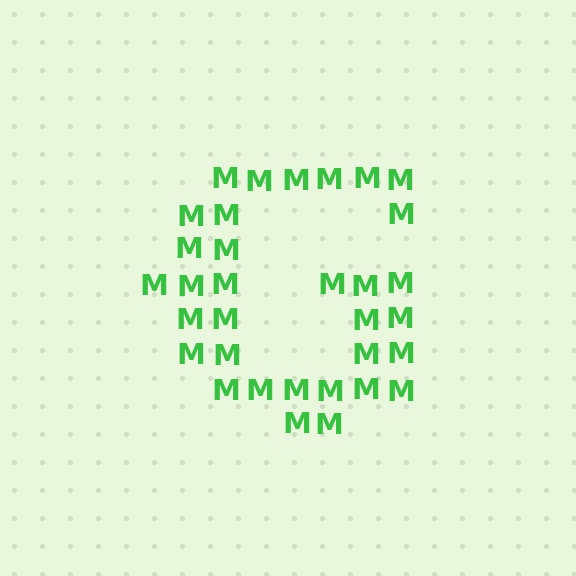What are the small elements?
The small elements are letter M's.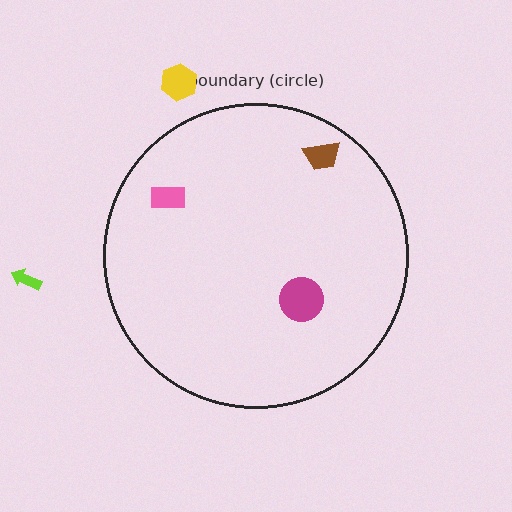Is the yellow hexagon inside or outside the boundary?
Outside.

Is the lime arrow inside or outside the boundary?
Outside.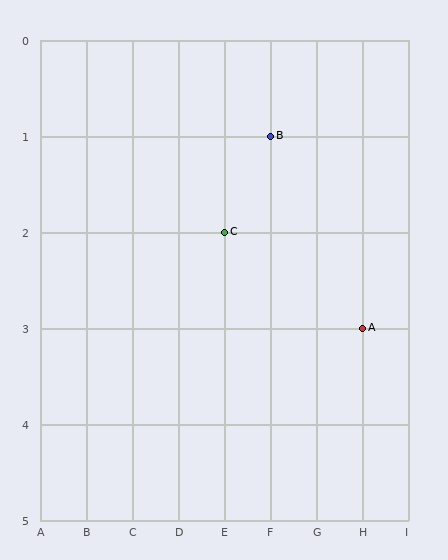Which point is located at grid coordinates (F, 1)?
Point B is at (F, 1).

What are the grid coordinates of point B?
Point B is at grid coordinates (F, 1).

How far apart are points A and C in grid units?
Points A and C are 3 columns and 1 row apart (about 3.2 grid units diagonally).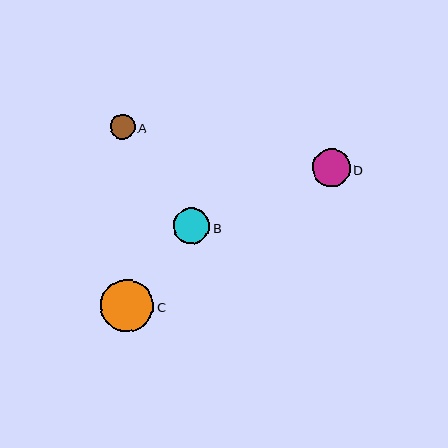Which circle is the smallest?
Circle A is the smallest with a size of approximately 25 pixels.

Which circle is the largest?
Circle C is the largest with a size of approximately 53 pixels.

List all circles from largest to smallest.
From largest to smallest: C, D, B, A.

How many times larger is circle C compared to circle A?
Circle C is approximately 2.1 times the size of circle A.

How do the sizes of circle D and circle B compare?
Circle D and circle B are approximately the same size.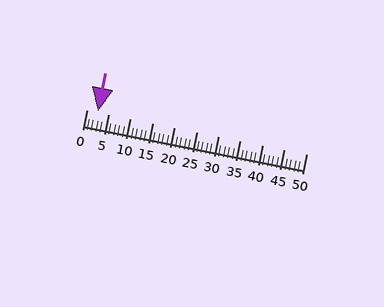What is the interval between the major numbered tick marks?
The major tick marks are spaced 5 units apart.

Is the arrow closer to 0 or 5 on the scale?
The arrow is closer to 5.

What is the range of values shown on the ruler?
The ruler shows values from 0 to 50.